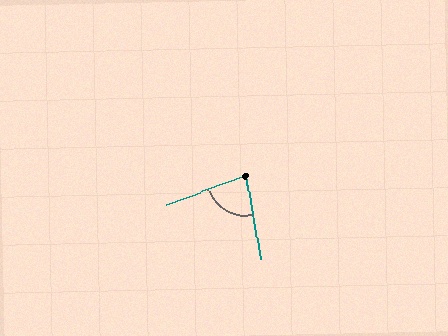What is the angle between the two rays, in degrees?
Approximately 80 degrees.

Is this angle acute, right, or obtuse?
It is acute.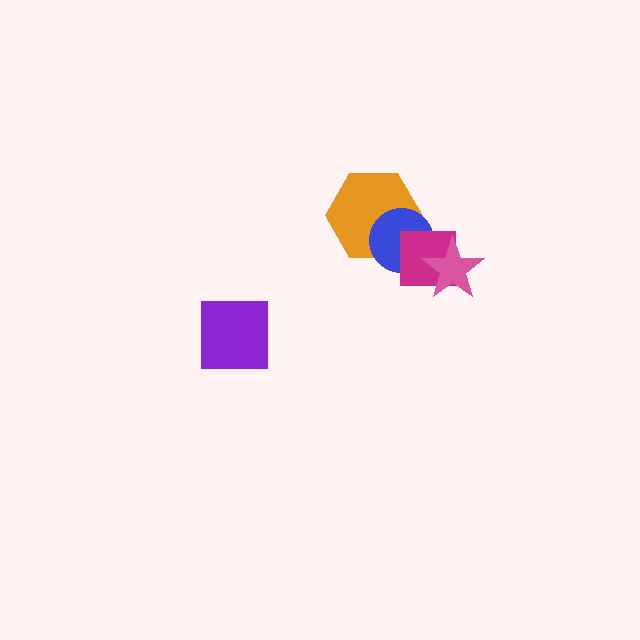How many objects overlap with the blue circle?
3 objects overlap with the blue circle.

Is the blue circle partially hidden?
Yes, it is partially covered by another shape.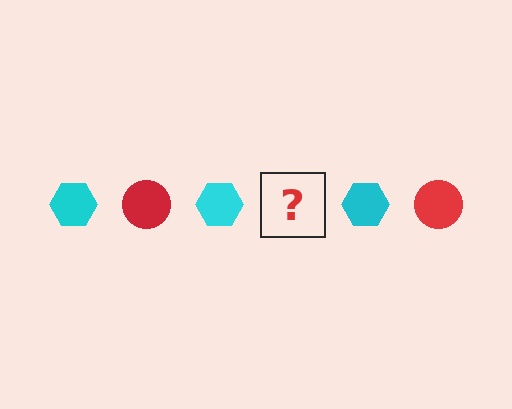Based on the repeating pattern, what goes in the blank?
The blank should be a red circle.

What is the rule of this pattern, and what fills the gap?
The rule is that the pattern alternates between cyan hexagon and red circle. The gap should be filled with a red circle.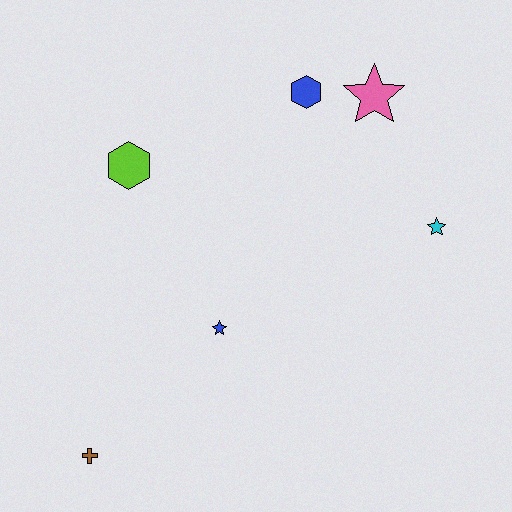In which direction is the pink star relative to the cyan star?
The pink star is above the cyan star.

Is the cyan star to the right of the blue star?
Yes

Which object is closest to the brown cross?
The blue star is closest to the brown cross.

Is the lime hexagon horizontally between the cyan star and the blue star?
No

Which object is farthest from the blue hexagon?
The brown cross is farthest from the blue hexagon.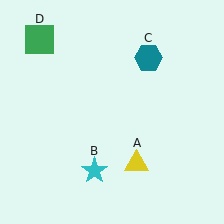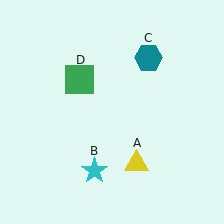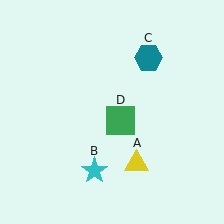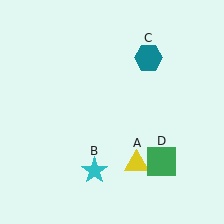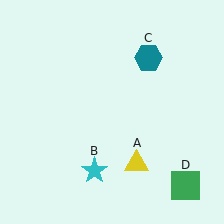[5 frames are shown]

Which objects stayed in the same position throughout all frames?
Yellow triangle (object A) and cyan star (object B) and teal hexagon (object C) remained stationary.